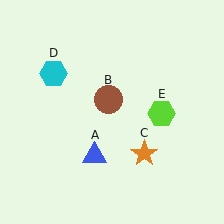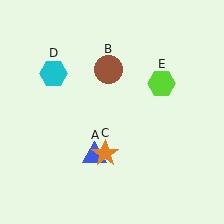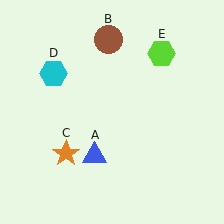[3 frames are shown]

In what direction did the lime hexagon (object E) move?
The lime hexagon (object E) moved up.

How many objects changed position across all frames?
3 objects changed position: brown circle (object B), orange star (object C), lime hexagon (object E).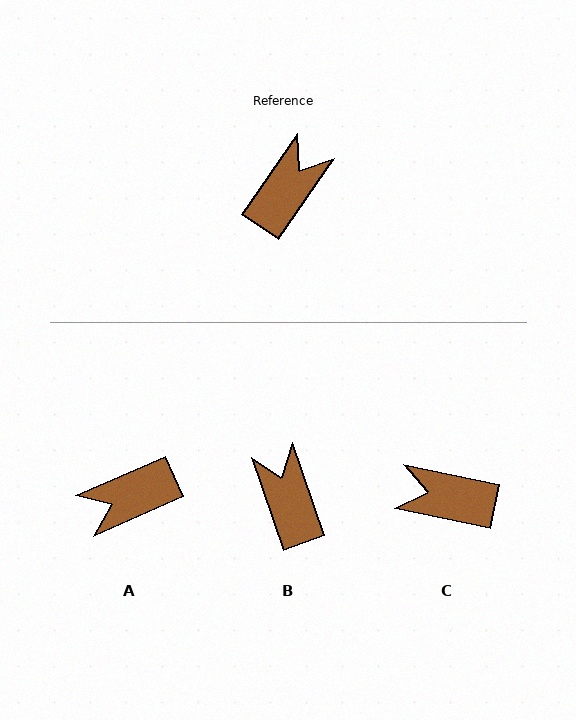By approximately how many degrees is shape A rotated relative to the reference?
Approximately 148 degrees counter-clockwise.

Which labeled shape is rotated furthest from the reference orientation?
A, about 148 degrees away.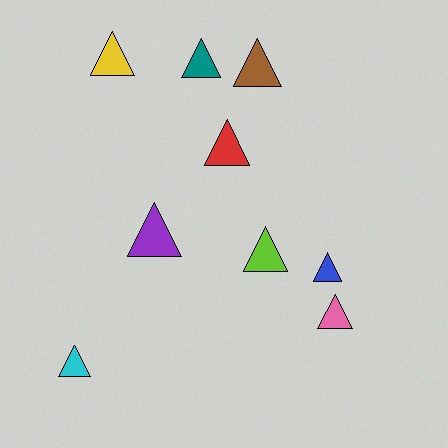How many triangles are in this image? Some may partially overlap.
There are 9 triangles.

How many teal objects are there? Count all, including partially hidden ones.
There is 1 teal object.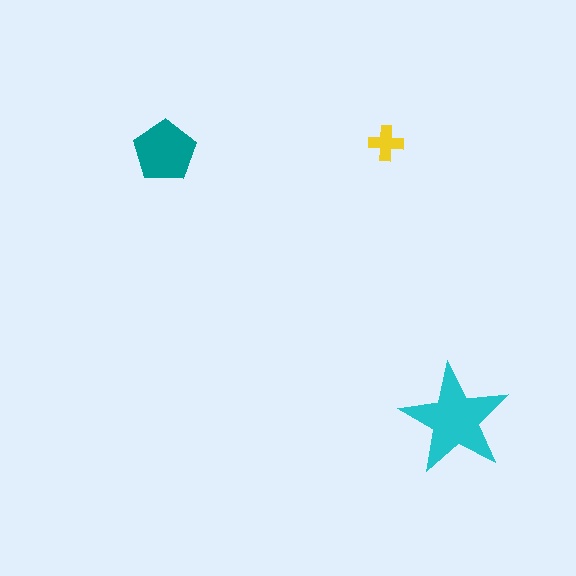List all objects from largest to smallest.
The cyan star, the teal pentagon, the yellow cross.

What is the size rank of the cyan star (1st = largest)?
1st.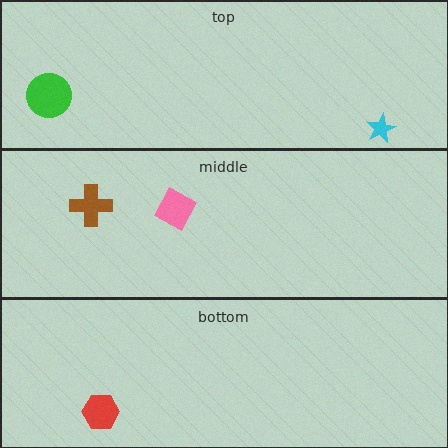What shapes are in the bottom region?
The red hexagon.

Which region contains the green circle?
The top region.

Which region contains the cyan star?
The top region.